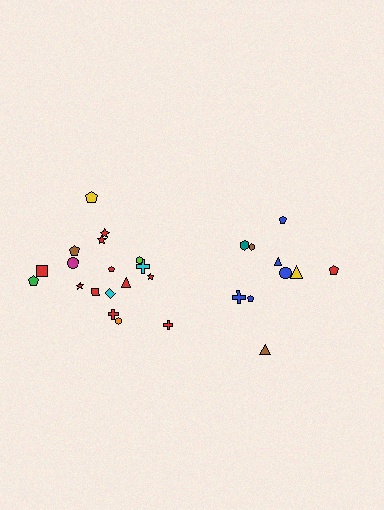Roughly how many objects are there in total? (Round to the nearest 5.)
Roughly 30 objects in total.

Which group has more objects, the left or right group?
The left group.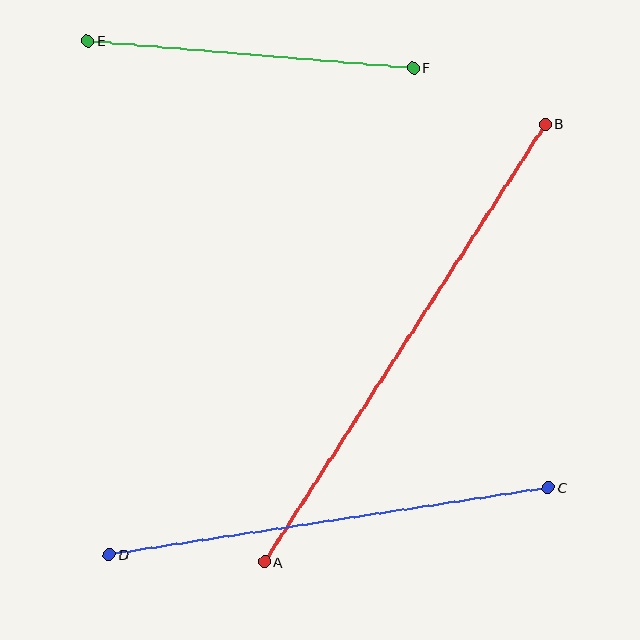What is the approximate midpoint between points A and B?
The midpoint is at approximately (405, 343) pixels.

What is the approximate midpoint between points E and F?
The midpoint is at approximately (251, 54) pixels.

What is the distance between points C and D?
The distance is approximately 444 pixels.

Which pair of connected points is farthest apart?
Points A and B are farthest apart.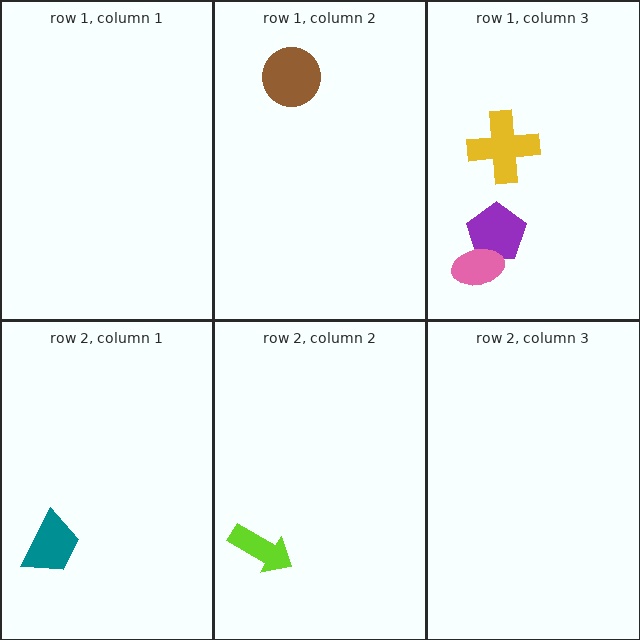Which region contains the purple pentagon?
The row 1, column 3 region.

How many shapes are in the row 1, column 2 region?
1.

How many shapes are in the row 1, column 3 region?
3.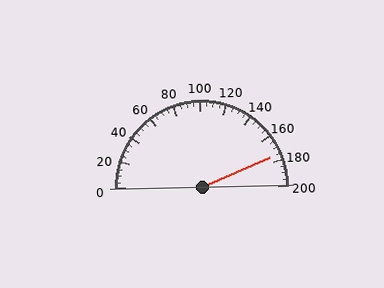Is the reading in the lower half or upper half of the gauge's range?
The reading is in the upper half of the range (0 to 200).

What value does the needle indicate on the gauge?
The needle indicates approximately 175.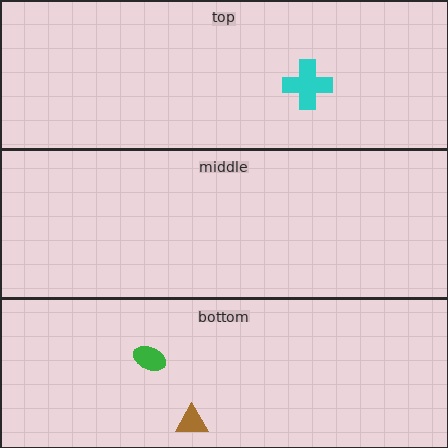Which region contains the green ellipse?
The bottom region.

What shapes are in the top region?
The cyan cross.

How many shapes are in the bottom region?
2.